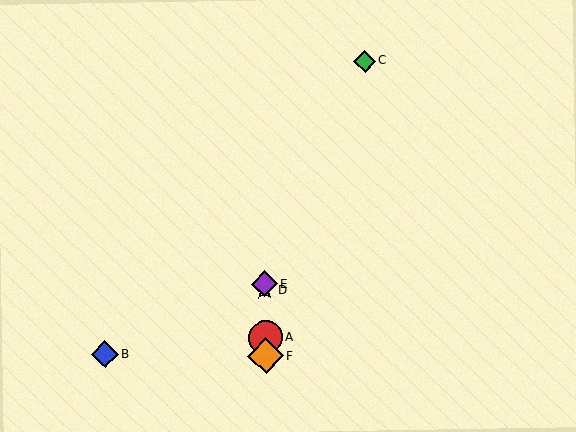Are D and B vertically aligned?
No, D is at x≈265 and B is at x≈105.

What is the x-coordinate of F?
Object F is at x≈266.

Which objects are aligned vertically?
Objects A, D, E, F are aligned vertically.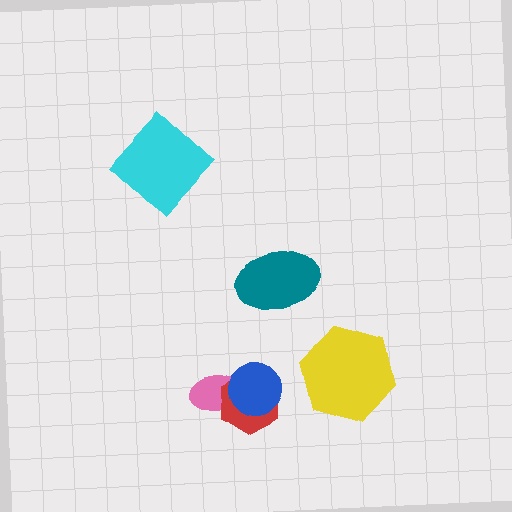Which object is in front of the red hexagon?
The blue circle is in front of the red hexagon.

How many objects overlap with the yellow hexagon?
0 objects overlap with the yellow hexagon.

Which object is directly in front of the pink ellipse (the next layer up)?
The red hexagon is directly in front of the pink ellipse.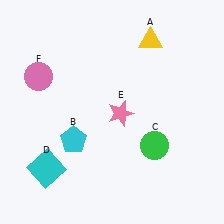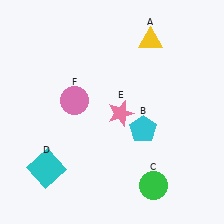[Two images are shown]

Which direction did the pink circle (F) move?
The pink circle (F) moved right.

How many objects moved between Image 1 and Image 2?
3 objects moved between the two images.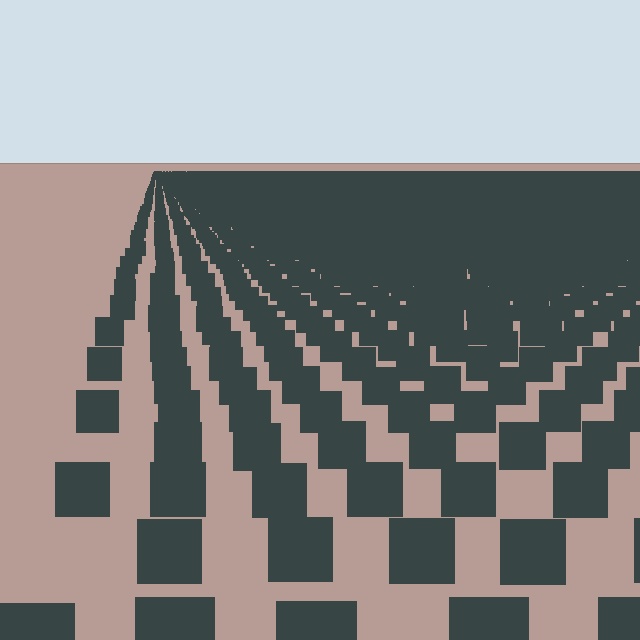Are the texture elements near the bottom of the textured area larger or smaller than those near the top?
Larger. Near the bottom, elements are closer to the viewer and appear at a bigger on-screen size.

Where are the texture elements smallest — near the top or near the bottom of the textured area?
Near the top.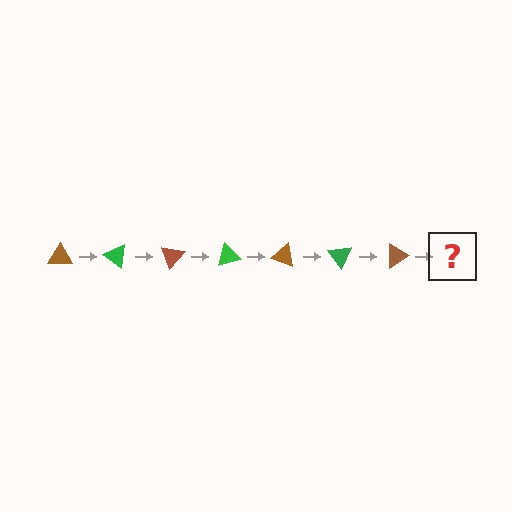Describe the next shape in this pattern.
It should be a green triangle, rotated 245 degrees from the start.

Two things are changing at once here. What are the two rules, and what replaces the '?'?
The two rules are that it rotates 35 degrees each step and the color cycles through brown and green. The '?' should be a green triangle, rotated 245 degrees from the start.